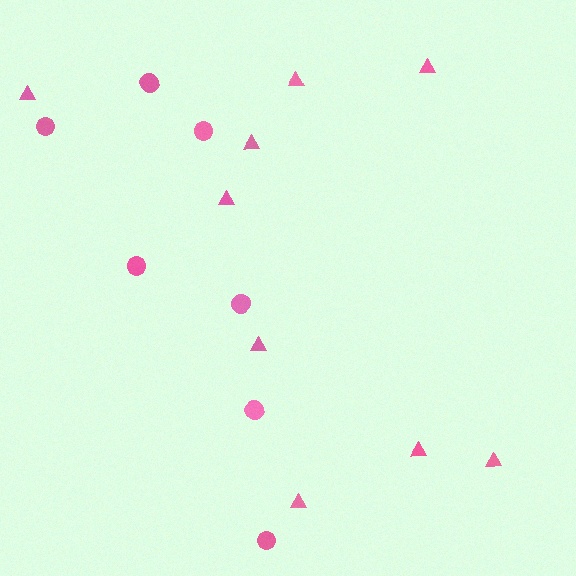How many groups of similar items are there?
There are 2 groups: one group of triangles (9) and one group of circles (7).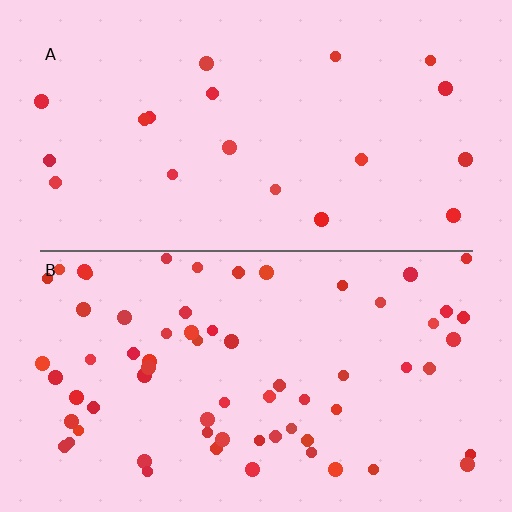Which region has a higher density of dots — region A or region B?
B (the bottom).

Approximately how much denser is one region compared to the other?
Approximately 3.5× — region B over region A.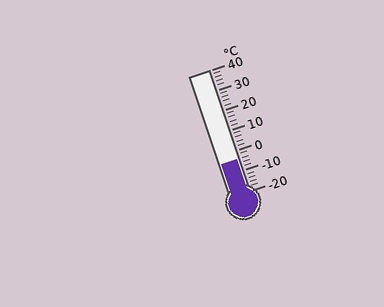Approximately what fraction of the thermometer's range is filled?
The thermometer is filled to approximately 25% of its range.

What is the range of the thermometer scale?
The thermometer scale ranges from -20°C to 40°C.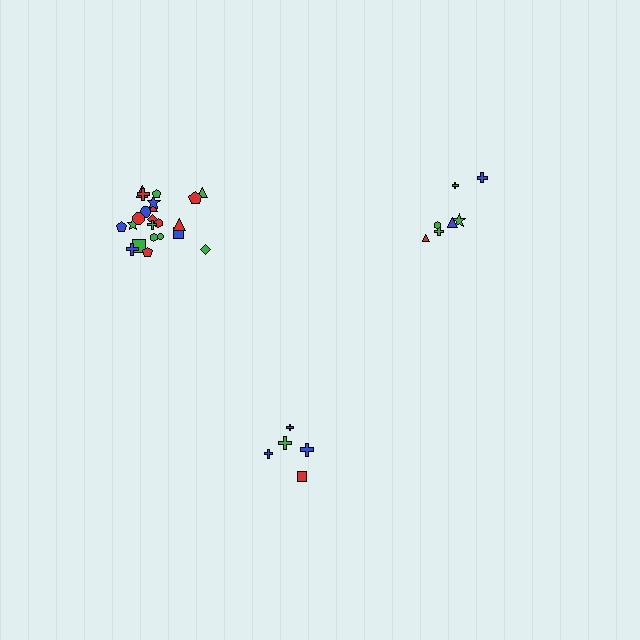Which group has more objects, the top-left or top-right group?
The top-left group.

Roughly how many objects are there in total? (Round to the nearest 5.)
Roughly 35 objects in total.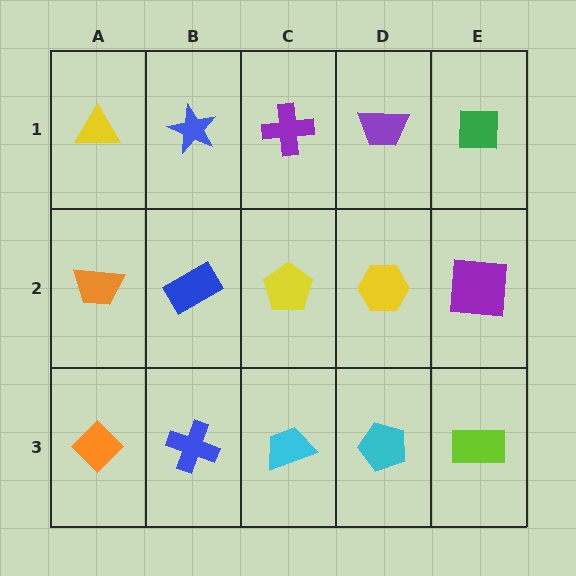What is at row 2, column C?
A yellow pentagon.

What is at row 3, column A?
An orange diamond.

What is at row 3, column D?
A cyan pentagon.